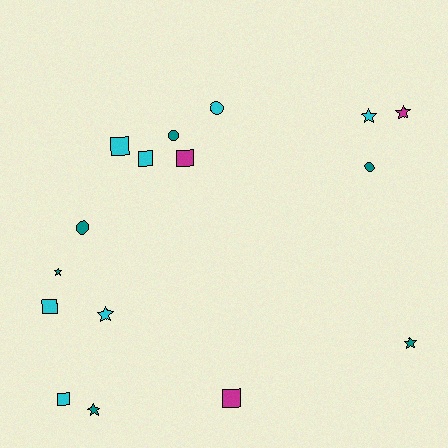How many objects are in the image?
There are 16 objects.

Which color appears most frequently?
Cyan, with 7 objects.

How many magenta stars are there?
There is 1 magenta star.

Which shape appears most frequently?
Star, with 6 objects.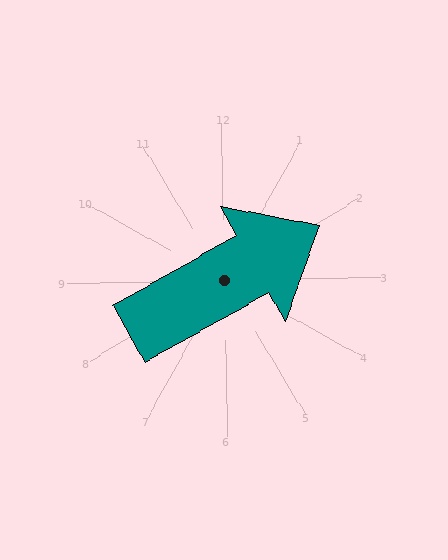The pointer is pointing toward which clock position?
Roughly 2 o'clock.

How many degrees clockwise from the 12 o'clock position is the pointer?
Approximately 62 degrees.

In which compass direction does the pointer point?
Northeast.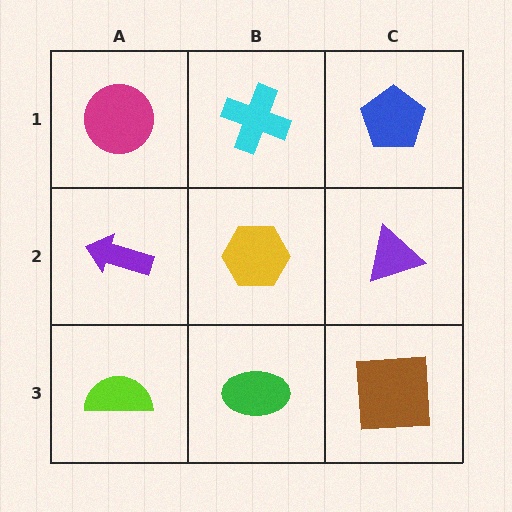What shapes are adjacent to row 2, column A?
A magenta circle (row 1, column A), a lime semicircle (row 3, column A), a yellow hexagon (row 2, column B).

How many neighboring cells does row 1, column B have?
3.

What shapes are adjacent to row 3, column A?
A purple arrow (row 2, column A), a green ellipse (row 3, column B).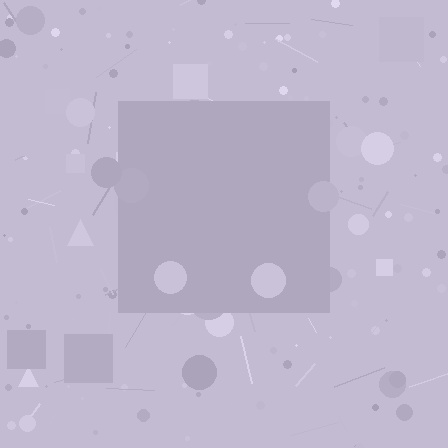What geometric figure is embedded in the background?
A square is embedded in the background.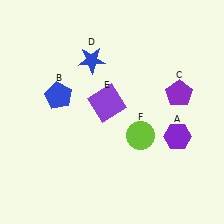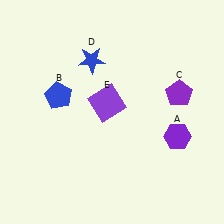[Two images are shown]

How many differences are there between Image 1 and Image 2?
There is 1 difference between the two images.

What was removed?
The lime circle (F) was removed in Image 2.